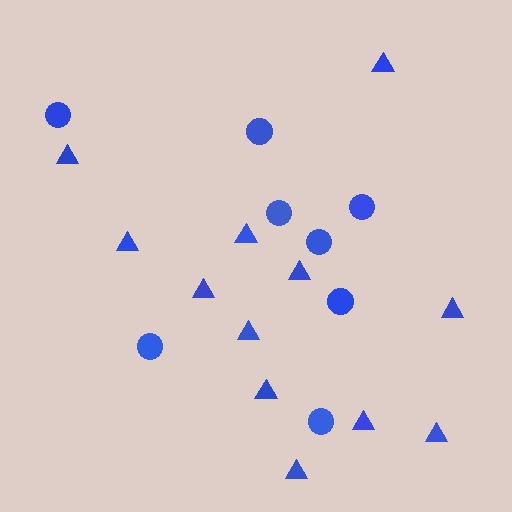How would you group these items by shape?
There are 2 groups: one group of triangles (12) and one group of circles (8).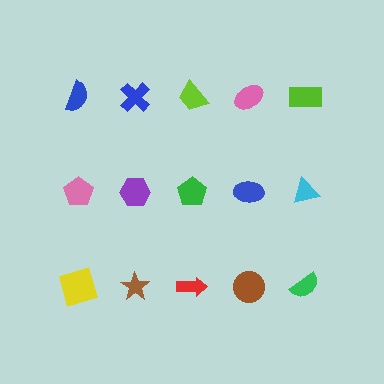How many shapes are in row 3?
5 shapes.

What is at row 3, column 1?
A yellow square.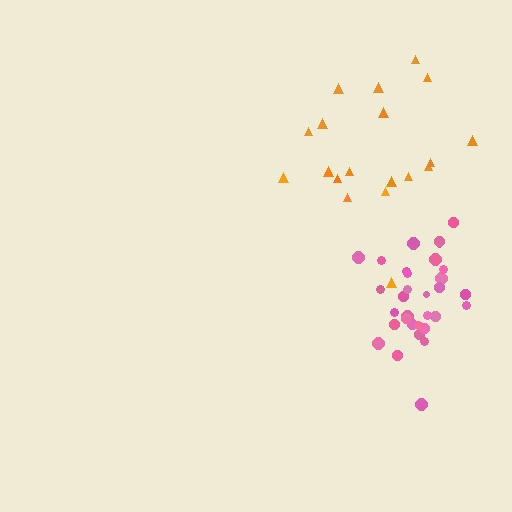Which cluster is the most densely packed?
Pink.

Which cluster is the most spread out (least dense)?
Orange.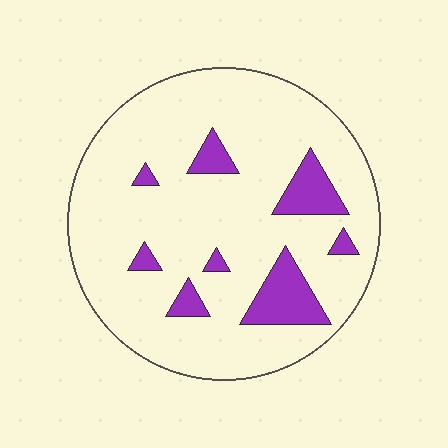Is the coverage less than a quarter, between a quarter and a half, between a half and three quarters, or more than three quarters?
Less than a quarter.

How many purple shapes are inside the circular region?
8.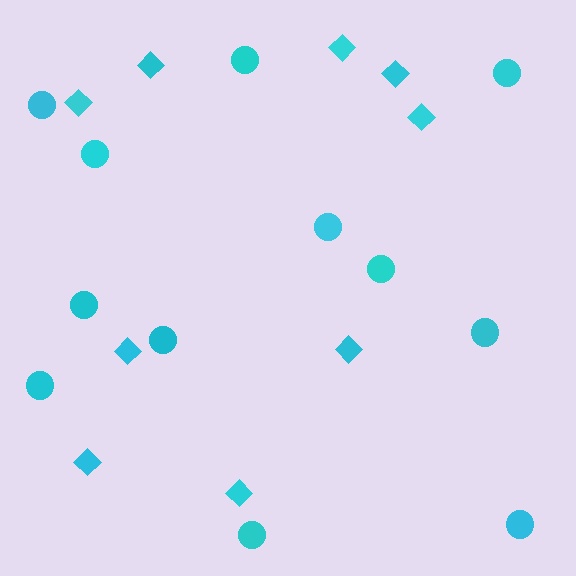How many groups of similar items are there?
There are 2 groups: one group of diamonds (9) and one group of circles (12).